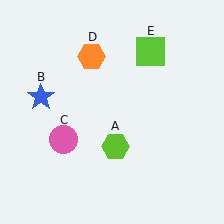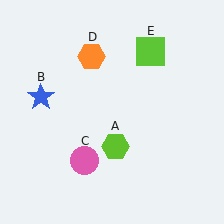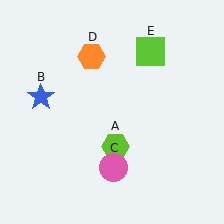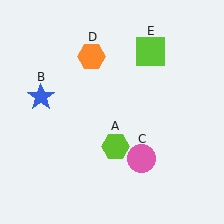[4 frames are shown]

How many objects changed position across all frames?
1 object changed position: pink circle (object C).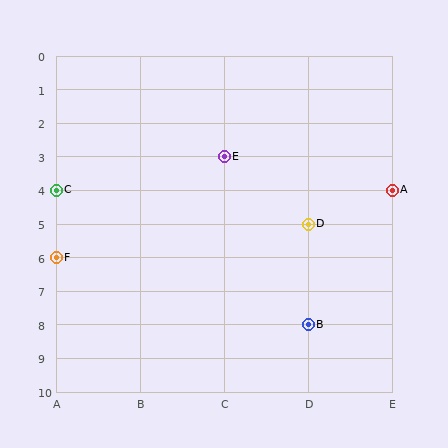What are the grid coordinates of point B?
Point B is at grid coordinates (D, 8).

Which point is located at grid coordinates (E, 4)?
Point A is at (E, 4).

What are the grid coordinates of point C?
Point C is at grid coordinates (A, 4).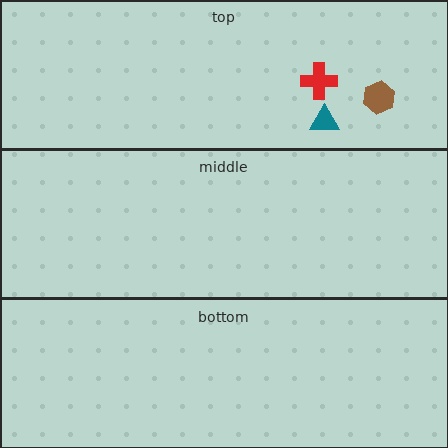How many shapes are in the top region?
3.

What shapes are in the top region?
The teal triangle, the red cross, the brown hexagon.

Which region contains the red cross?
The top region.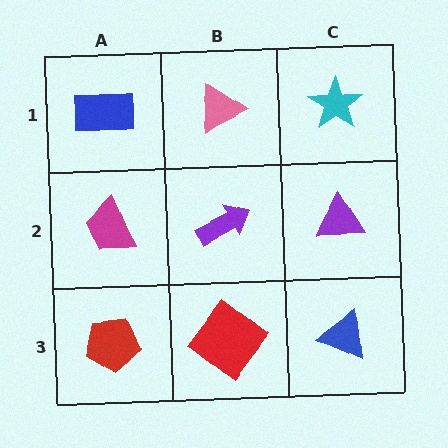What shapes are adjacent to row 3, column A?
A magenta trapezoid (row 2, column A), a red diamond (row 3, column B).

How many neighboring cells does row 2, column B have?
4.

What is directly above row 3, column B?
A purple arrow.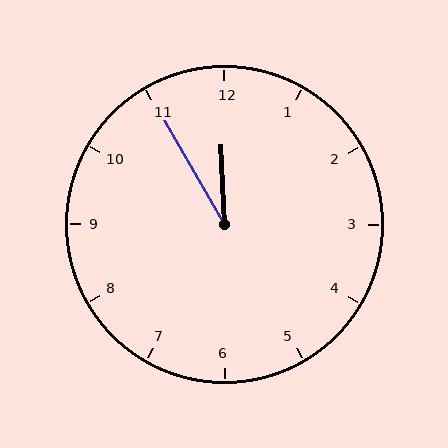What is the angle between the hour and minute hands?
Approximately 28 degrees.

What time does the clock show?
11:55.